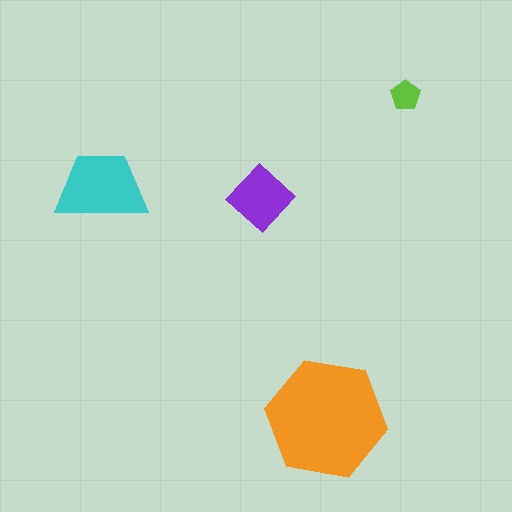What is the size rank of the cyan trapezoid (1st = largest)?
2nd.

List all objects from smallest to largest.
The lime pentagon, the purple diamond, the cyan trapezoid, the orange hexagon.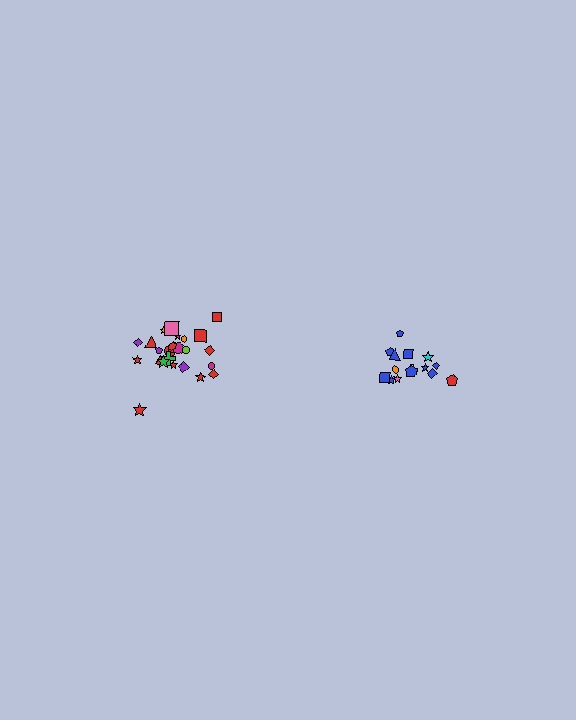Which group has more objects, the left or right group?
The left group.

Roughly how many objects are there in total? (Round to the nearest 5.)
Roughly 40 objects in total.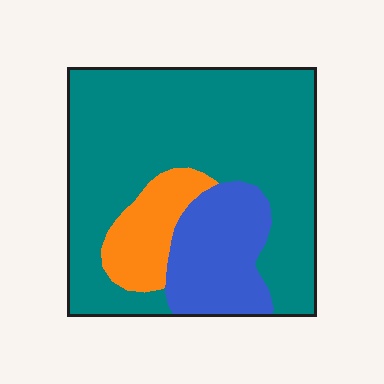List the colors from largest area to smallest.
From largest to smallest: teal, blue, orange.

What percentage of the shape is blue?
Blue covers around 20% of the shape.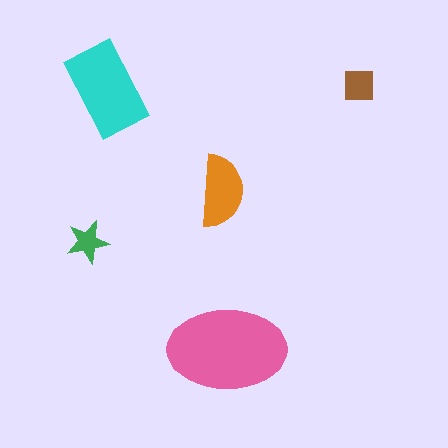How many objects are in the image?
There are 5 objects in the image.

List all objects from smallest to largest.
The green star, the brown square, the orange semicircle, the cyan rectangle, the pink ellipse.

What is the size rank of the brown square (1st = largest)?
4th.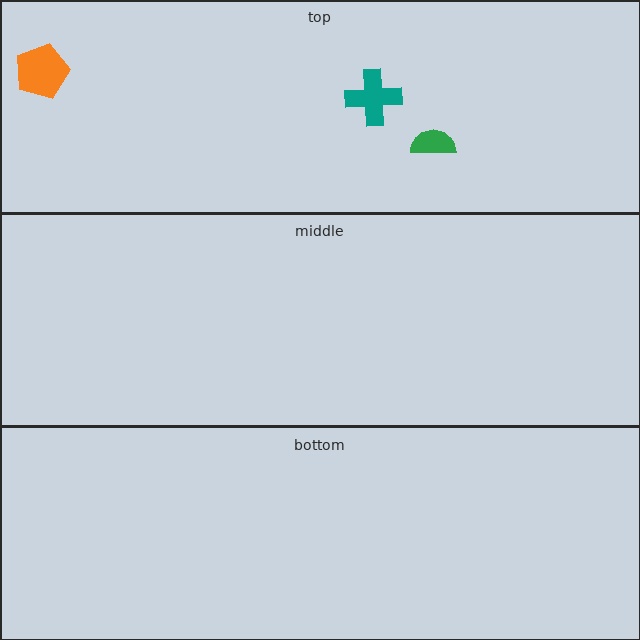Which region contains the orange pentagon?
The top region.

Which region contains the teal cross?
The top region.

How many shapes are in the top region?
3.